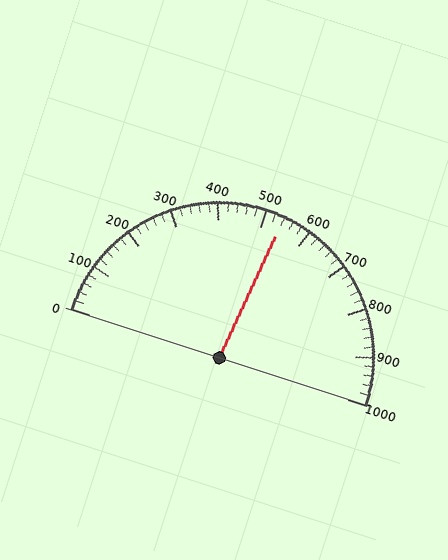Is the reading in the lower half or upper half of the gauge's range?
The reading is in the upper half of the range (0 to 1000).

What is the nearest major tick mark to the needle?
The nearest major tick mark is 500.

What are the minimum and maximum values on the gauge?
The gauge ranges from 0 to 1000.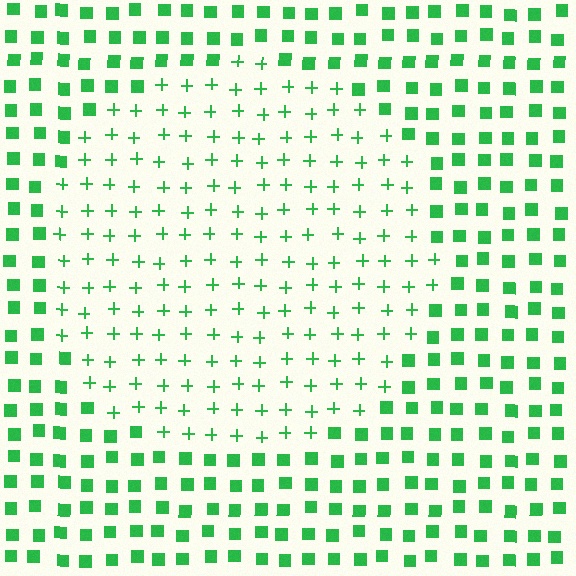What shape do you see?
I see a circle.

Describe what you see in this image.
The image is filled with small green elements arranged in a uniform grid. A circle-shaped region contains plus signs, while the surrounding area contains squares. The boundary is defined purely by the change in element shape.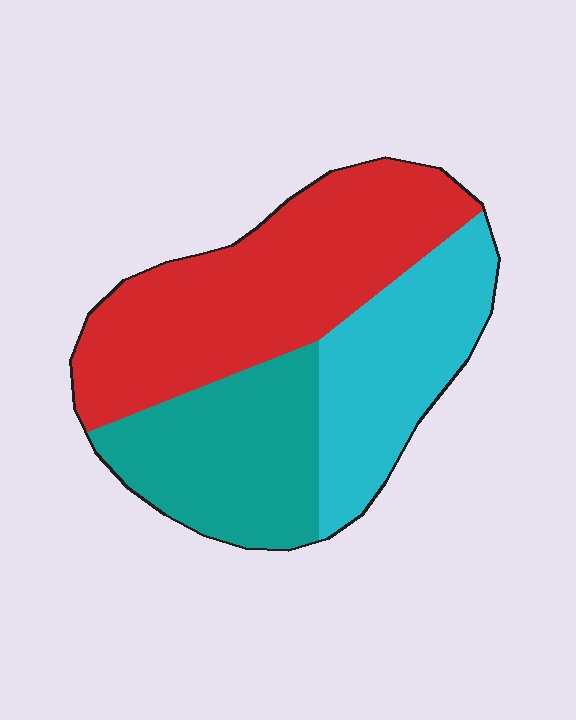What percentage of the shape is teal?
Teal takes up between a quarter and a half of the shape.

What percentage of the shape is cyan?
Cyan takes up between a sixth and a third of the shape.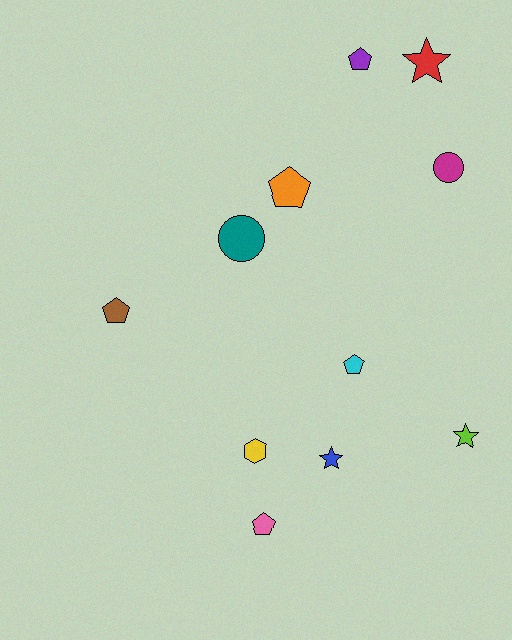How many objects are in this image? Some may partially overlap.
There are 11 objects.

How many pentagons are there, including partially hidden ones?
There are 5 pentagons.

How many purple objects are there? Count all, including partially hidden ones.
There is 1 purple object.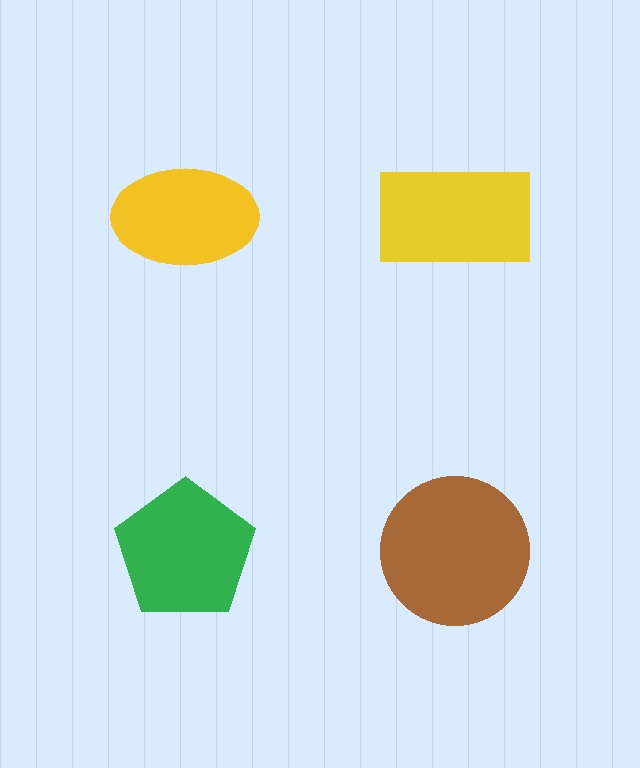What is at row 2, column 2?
A brown circle.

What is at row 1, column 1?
A yellow ellipse.